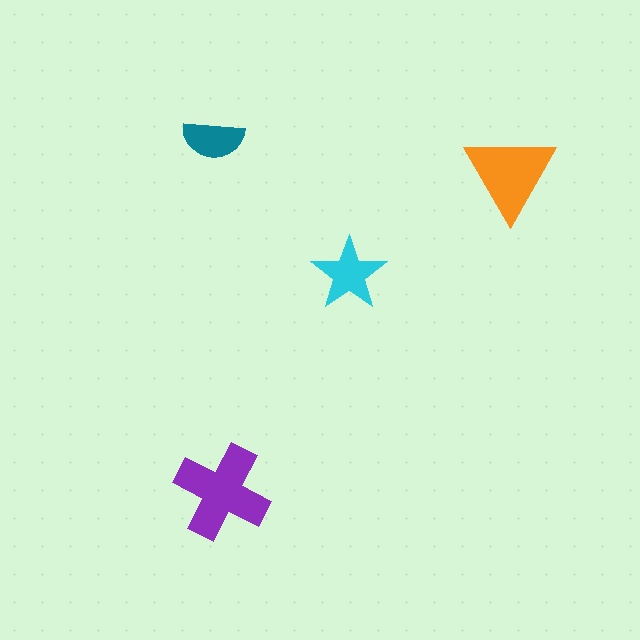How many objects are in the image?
There are 4 objects in the image.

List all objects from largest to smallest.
The purple cross, the orange triangle, the cyan star, the teal semicircle.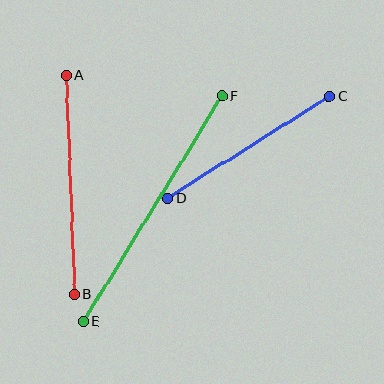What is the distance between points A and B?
The distance is approximately 219 pixels.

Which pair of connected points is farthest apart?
Points E and F are farthest apart.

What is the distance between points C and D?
The distance is approximately 191 pixels.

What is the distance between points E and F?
The distance is approximately 265 pixels.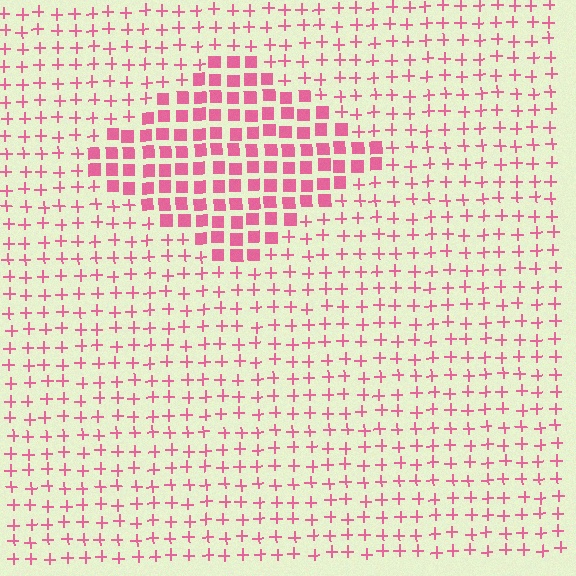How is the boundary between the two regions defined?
The boundary is defined by a change in element shape: squares inside vs. plus signs outside. All elements share the same color and spacing.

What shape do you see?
I see a diamond.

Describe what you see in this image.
The image is filled with small pink elements arranged in a uniform grid. A diamond-shaped region contains squares, while the surrounding area contains plus signs. The boundary is defined purely by the change in element shape.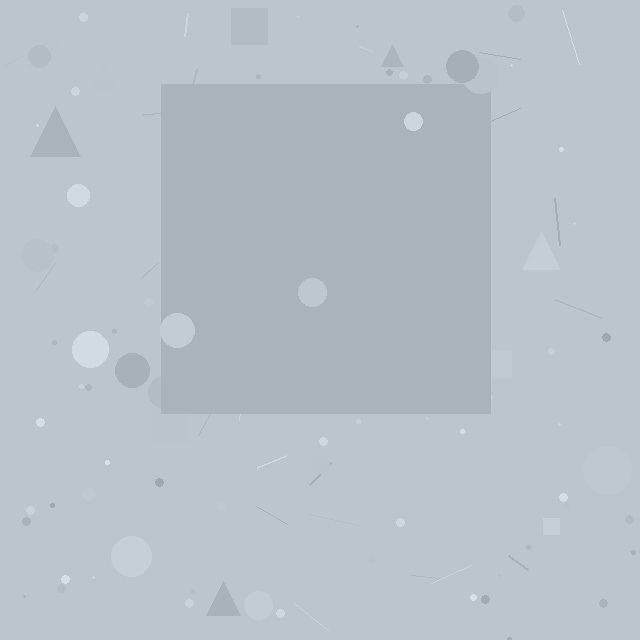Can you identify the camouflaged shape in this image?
The camouflaged shape is a square.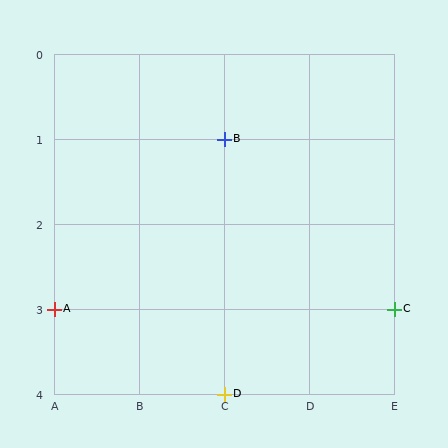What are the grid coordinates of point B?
Point B is at grid coordinates (C, 1).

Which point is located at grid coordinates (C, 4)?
Point D is at (C, 4).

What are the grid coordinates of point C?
Point C is at grid coordinates (E, 3).